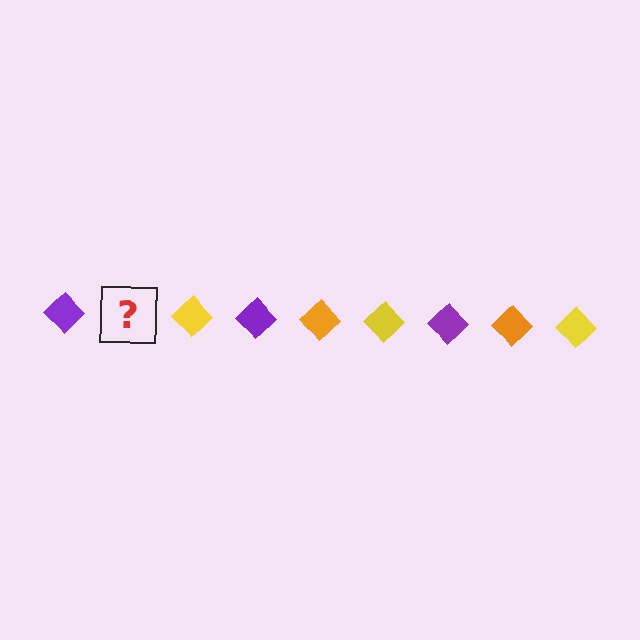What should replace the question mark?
The question mark should be replaced with an orange diamond.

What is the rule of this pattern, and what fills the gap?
The rule is that the pattern cycles through purple, orange, yellow diamonds. The gap should be filled with an orange diamond.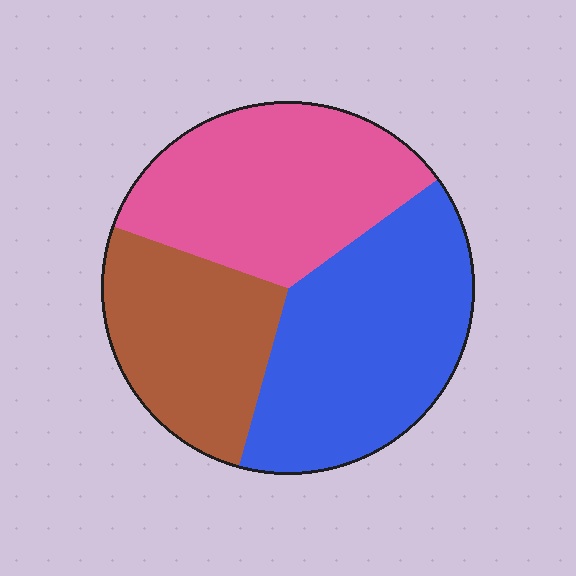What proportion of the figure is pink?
Pink covers about 35% of the figure.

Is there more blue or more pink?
Blue.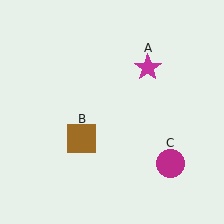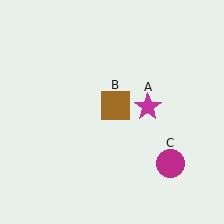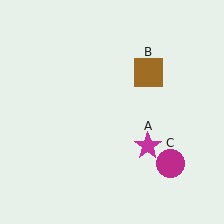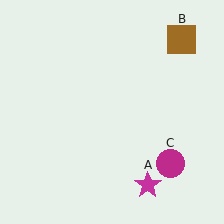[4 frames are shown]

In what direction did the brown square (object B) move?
The brown square (object B) moved up and to the right.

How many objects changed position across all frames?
2 objects changed position: magenta star (object A), brown square (object B).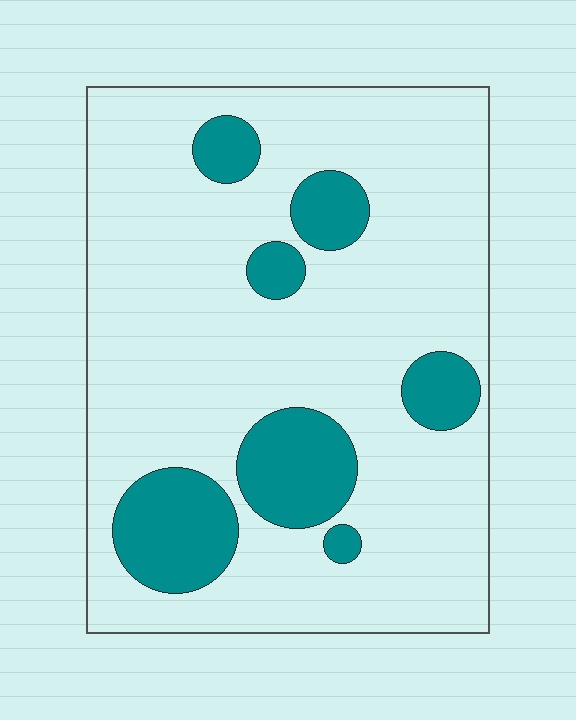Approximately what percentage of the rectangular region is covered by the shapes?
Approximately 20%.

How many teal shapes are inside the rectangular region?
7.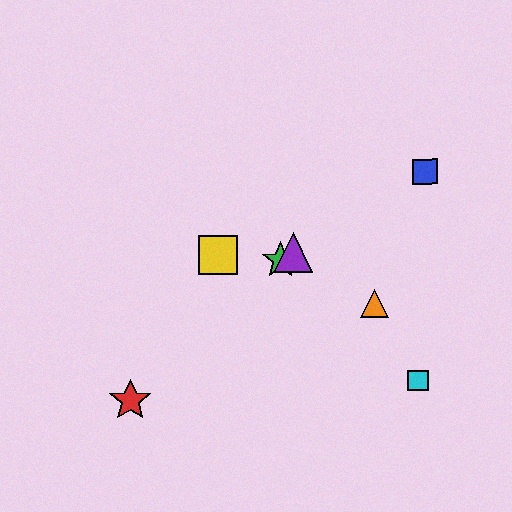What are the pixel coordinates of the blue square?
The blue square is at (425, 172).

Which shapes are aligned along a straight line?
The blue square, the green star, the purple triangle are aligned along a straight line.